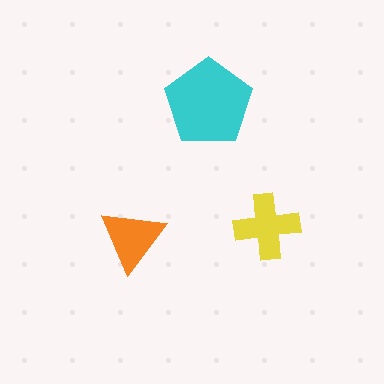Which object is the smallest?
The orange triangle.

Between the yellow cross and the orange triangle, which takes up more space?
The yellow cross.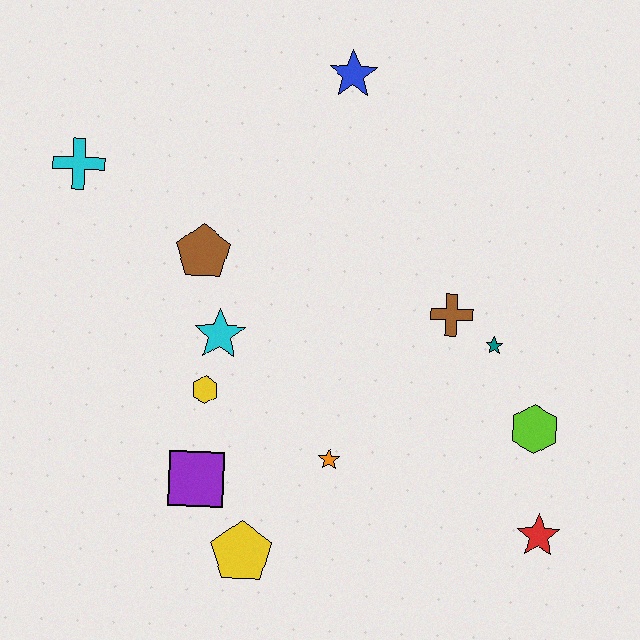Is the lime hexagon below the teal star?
Yes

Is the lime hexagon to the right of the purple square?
Yes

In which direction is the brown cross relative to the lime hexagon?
The brown cross is above the lime hexagon.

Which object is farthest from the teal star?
The cyan cross is farthest from the teal star.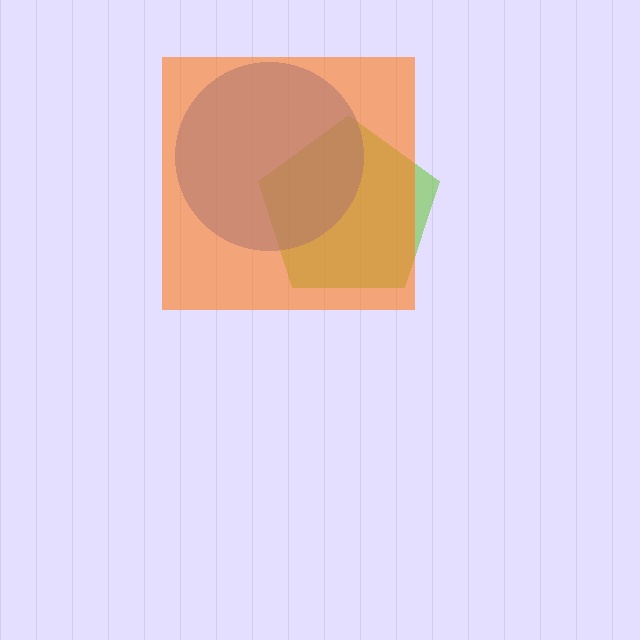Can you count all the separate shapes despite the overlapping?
Yes, there are 3 separate shapes.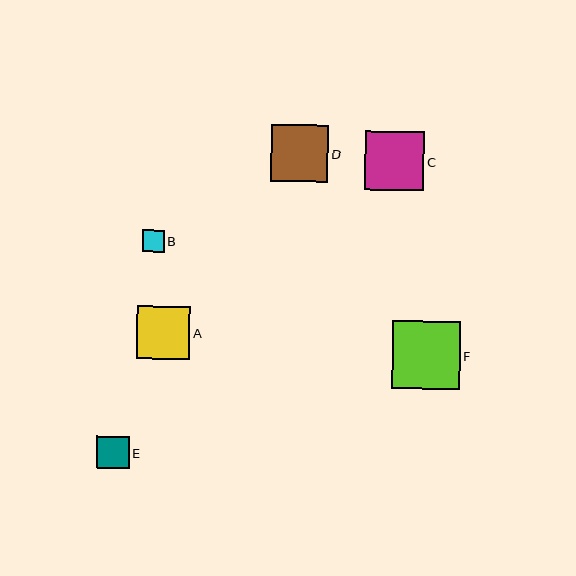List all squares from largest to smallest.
From largest to smallest: F, C, D, A, E, B.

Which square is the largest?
Square F is the largest with a size of approximately 68 pixels.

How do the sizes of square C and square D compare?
Square C and square D are approximately the same size.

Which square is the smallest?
Square B is the smallest with a size of approximately 22 pixels.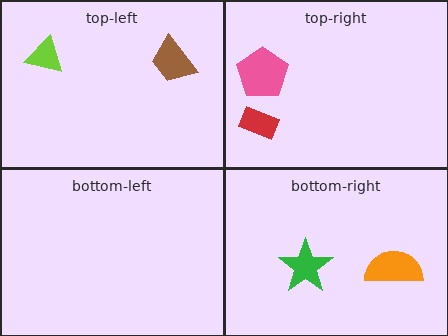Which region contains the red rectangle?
The top-right region.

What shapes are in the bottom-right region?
The orange semicircle, the green star.